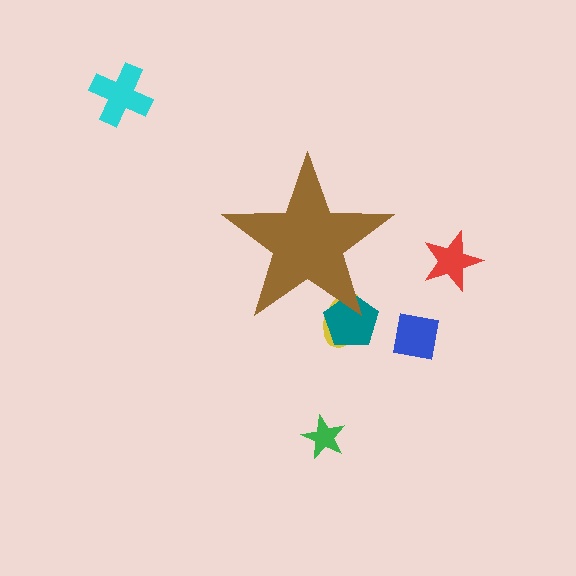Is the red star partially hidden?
No, the red star is fully visible.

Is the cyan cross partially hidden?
No, the cyan cross is fully visible.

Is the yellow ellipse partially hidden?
Yes, the yellow ellipse is partially hidden behind the brown star.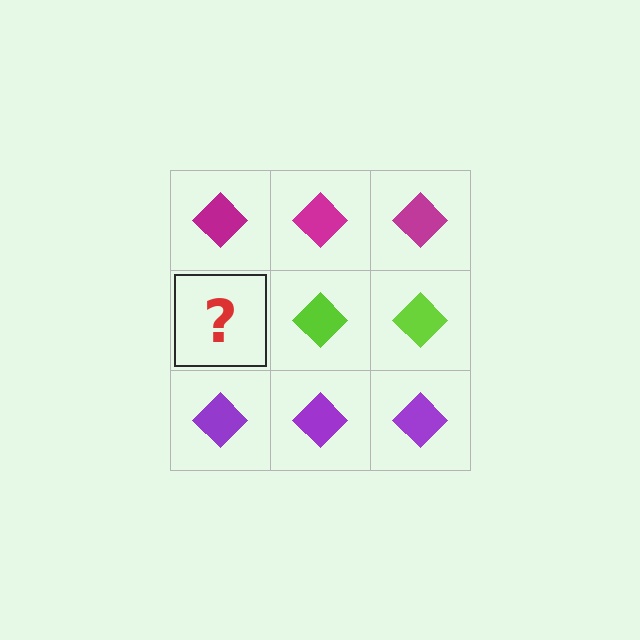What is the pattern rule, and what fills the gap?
The rule is that each row has a consistent color. The gap should be filled with a lime diamond.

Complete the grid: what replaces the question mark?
The question mark should be replaced with a lime diamond.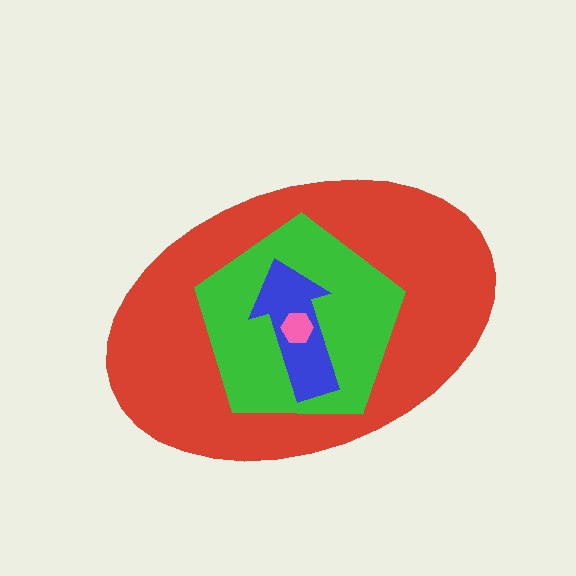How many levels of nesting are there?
4.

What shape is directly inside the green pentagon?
The blue arrow.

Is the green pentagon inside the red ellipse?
Yes.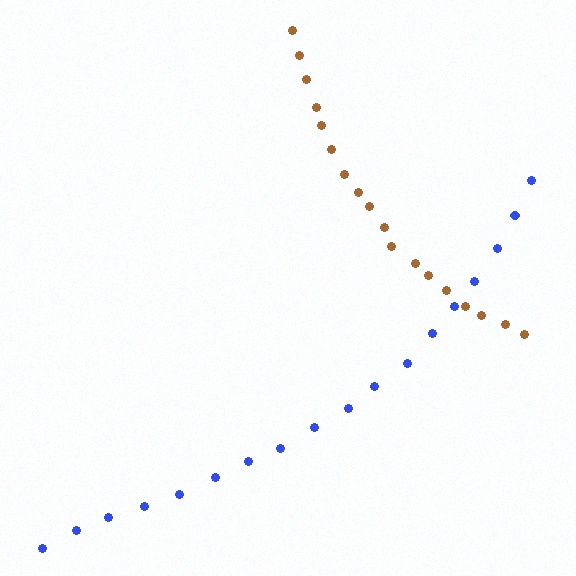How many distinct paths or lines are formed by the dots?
There are 2 distinct paths.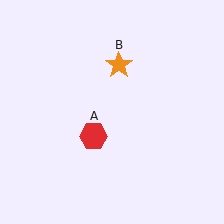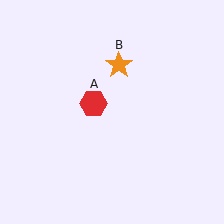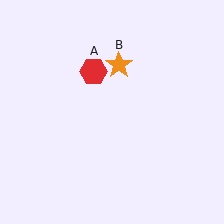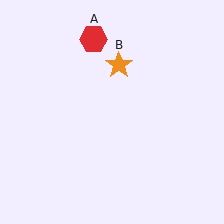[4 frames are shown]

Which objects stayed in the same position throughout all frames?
Orange star (object B) remained stationary.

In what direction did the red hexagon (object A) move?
The red hexagon (object A) moved up.